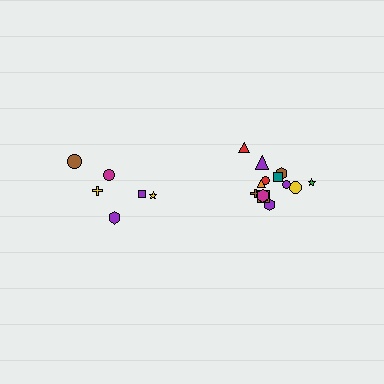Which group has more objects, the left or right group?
The right group.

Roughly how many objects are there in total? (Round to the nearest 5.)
Roughly 20 objects in total.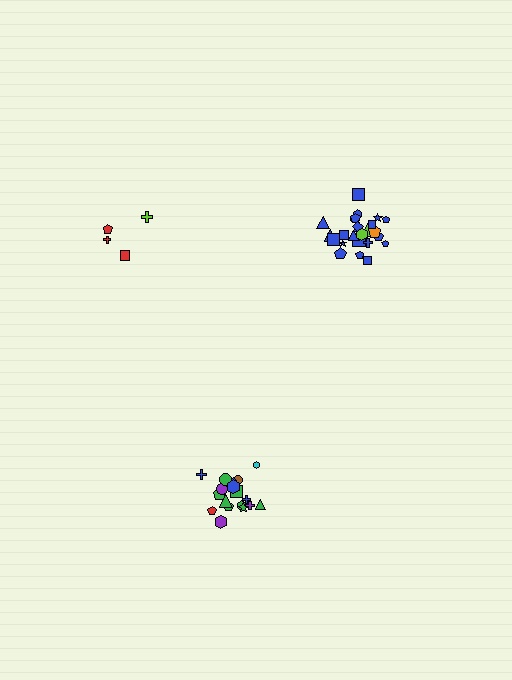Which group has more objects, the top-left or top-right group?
The top-right group.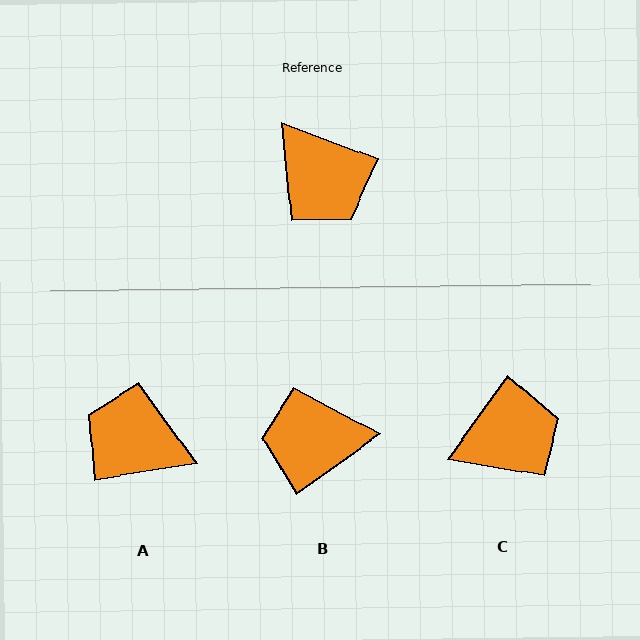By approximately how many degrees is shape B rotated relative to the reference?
Approximately 124 degrees clockwise.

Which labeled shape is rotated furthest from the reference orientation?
A, about 150 degrees away.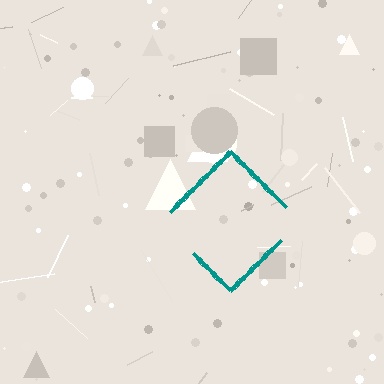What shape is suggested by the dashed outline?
The dashed outline suggests a diamond.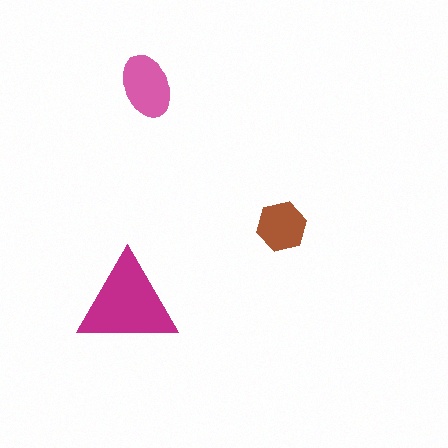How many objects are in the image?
There are 3 objects in the image.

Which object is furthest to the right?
The brown hexagon is rightmost.